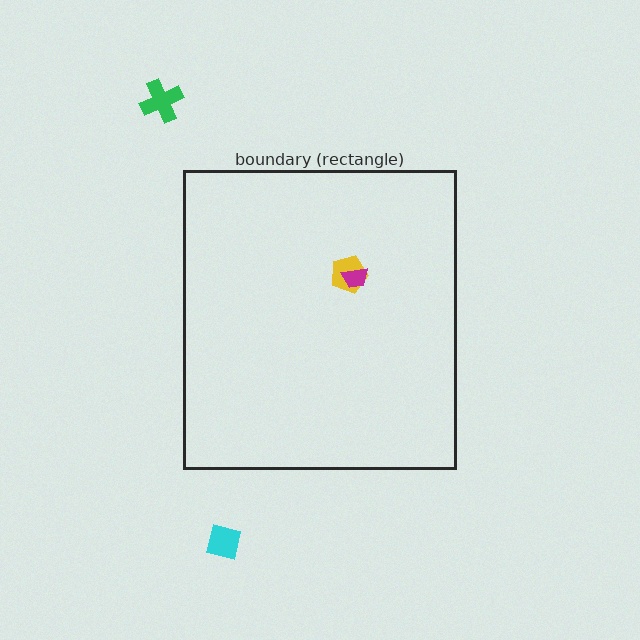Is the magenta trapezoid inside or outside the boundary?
Inside.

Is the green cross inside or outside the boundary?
Outside.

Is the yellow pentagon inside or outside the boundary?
Inside.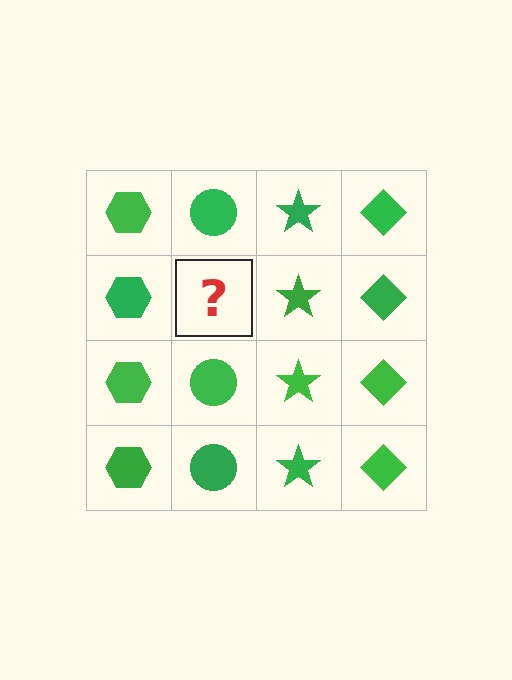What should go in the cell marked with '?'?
The missing cell should contain a green circle.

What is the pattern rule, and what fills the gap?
The rule is that each column has a consistent shape. The gap should be filled with a green circle.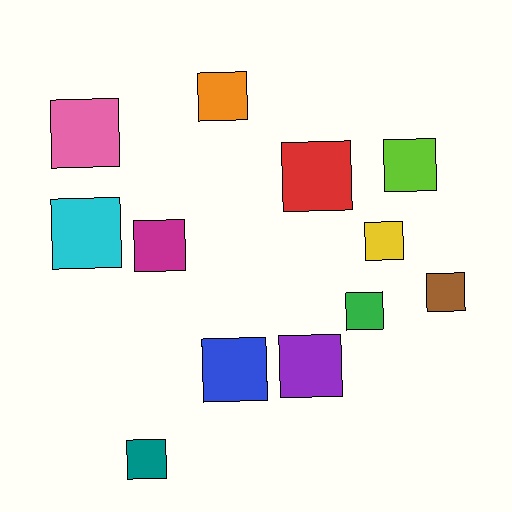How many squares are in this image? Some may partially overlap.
There are 12 squares.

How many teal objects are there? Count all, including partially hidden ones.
There is 1 teal object.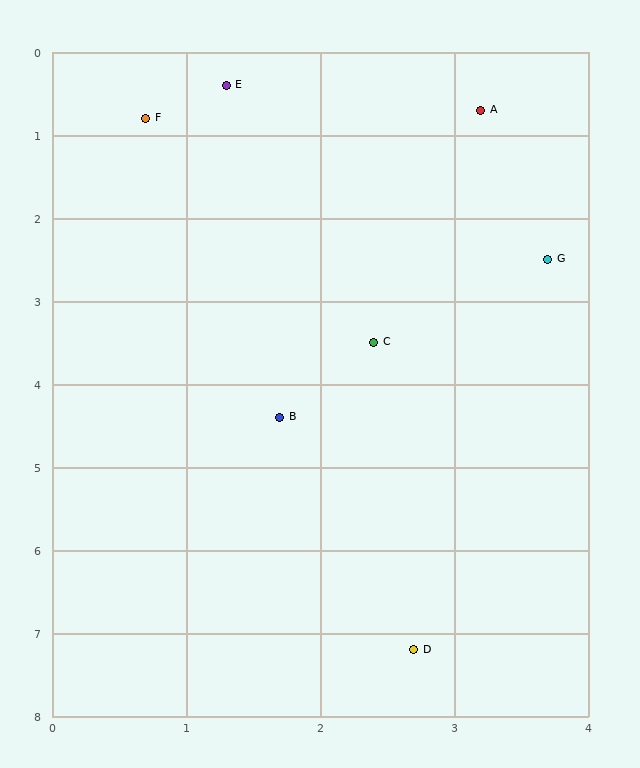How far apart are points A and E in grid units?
Points A and E are about 1.9 grid units apart.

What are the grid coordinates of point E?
Point E is at approximately (1.3, 0.4).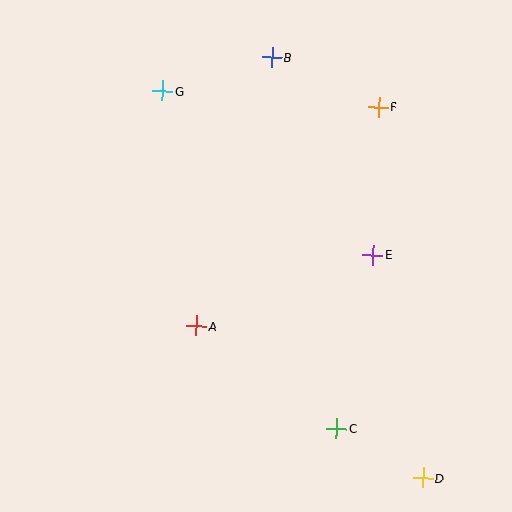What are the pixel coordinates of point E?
Point E is at (373, 255).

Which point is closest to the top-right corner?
Point F is closest to the top-right corner.